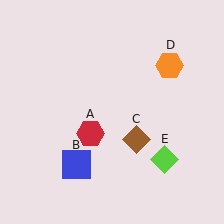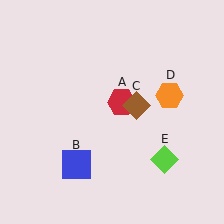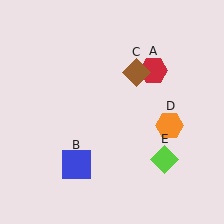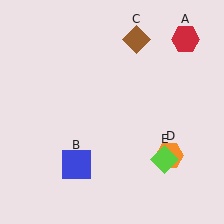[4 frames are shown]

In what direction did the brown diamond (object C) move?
The brown diamond (object C) moved up.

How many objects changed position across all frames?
3 objects changed position: red hexagon (object A), brown diamond (object C), orange hexagon (object D).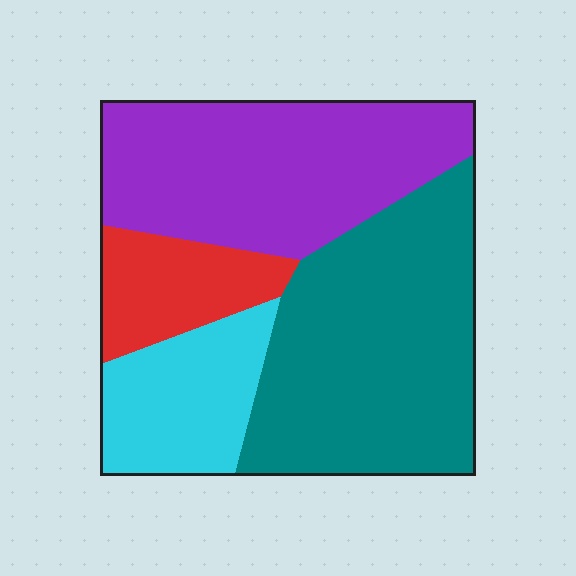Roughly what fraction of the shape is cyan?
Cyan covers about 15% of the shape.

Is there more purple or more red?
Purple.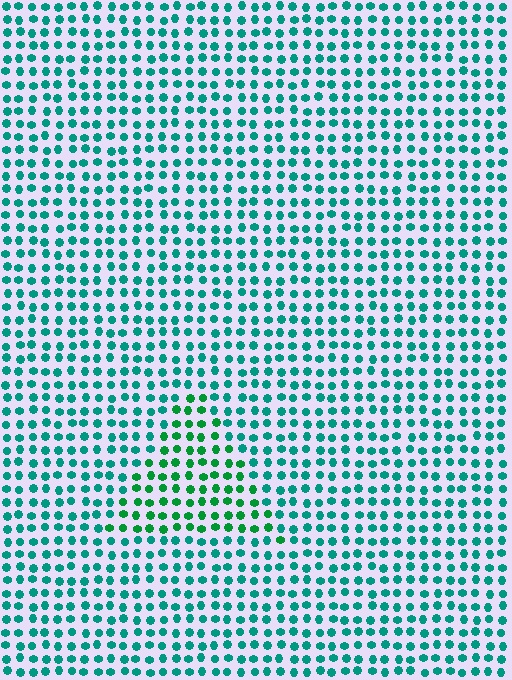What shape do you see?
I see a triangle.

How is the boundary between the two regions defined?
The boundary is defined purely by a slight shift in hue (about 32 degrees). Spacing, size, and orientation are identical on both sides.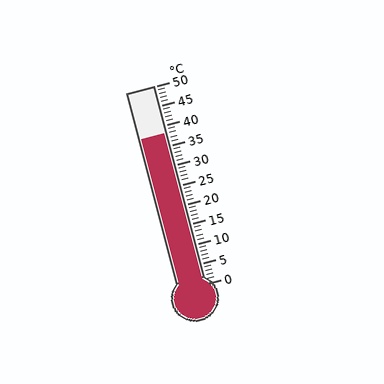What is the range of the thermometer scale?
The thermometer scale ranges from 0°C to 50°C.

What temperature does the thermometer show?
The thermometer shows approximately 38°C.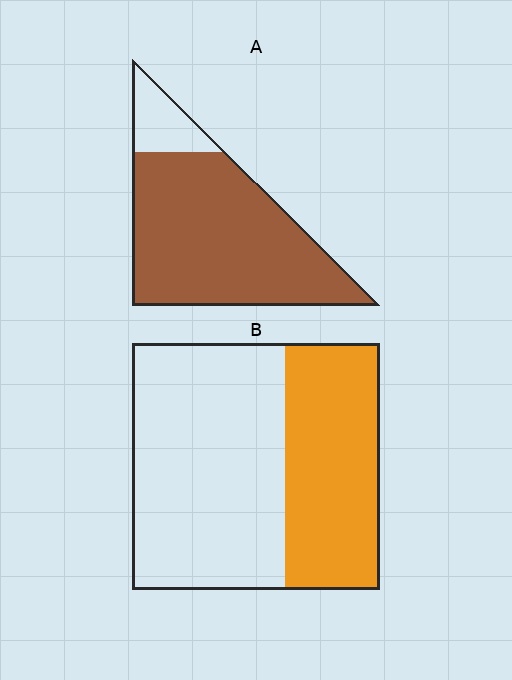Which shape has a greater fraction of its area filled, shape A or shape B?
Shape A.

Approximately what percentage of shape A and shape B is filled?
A is approximately 85% and B is approximately 40%.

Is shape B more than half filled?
No.